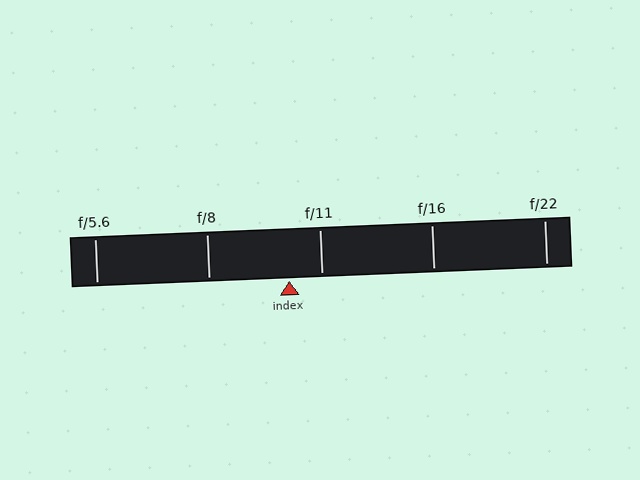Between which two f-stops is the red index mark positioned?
The index mark is between f/8 and f/11.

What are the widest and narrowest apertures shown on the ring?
The widest aperture shown is f/5.6 and the narrowest is f/22.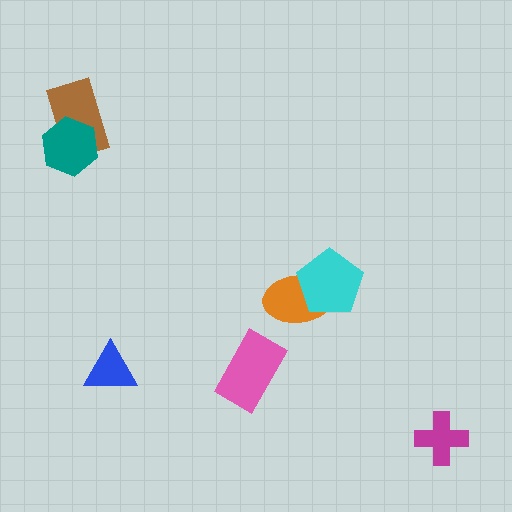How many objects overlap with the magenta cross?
0 objects overlap with the magenta cross.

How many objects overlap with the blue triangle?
0 objects overlap with the blue triangle.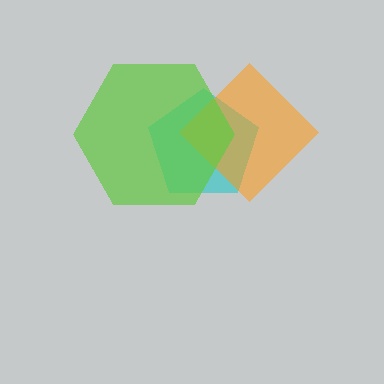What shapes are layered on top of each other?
The layered shapes are: a cyan pentagon, an orange diamond, a lime hexagon.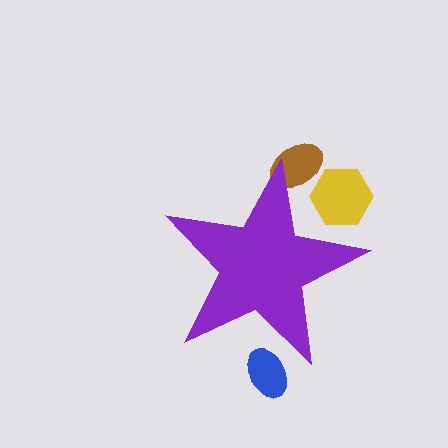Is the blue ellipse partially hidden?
Yes, the blue ellipse is partially hidden behind the purple star.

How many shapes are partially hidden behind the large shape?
3 shapes are partially hidden.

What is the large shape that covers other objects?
A purple star.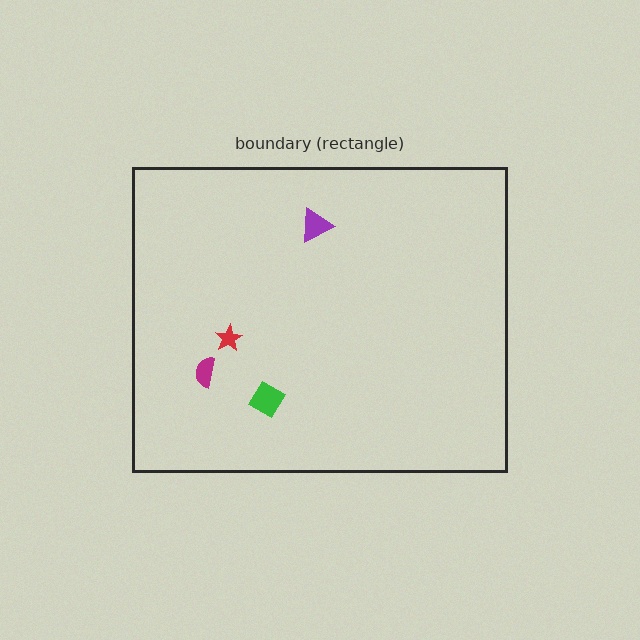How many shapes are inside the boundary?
4 inside, 0 outside.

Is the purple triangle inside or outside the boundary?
Inside.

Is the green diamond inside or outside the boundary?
Inside.